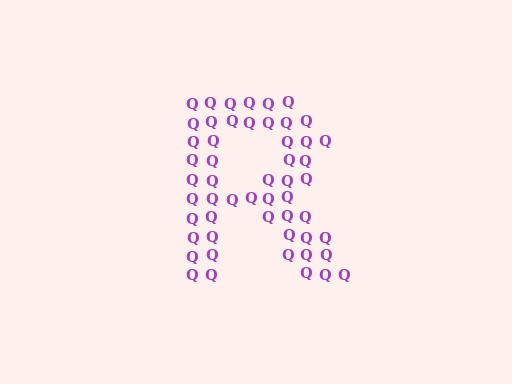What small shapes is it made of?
It is made of small letter Q's.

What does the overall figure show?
The overall figure shows the letter R.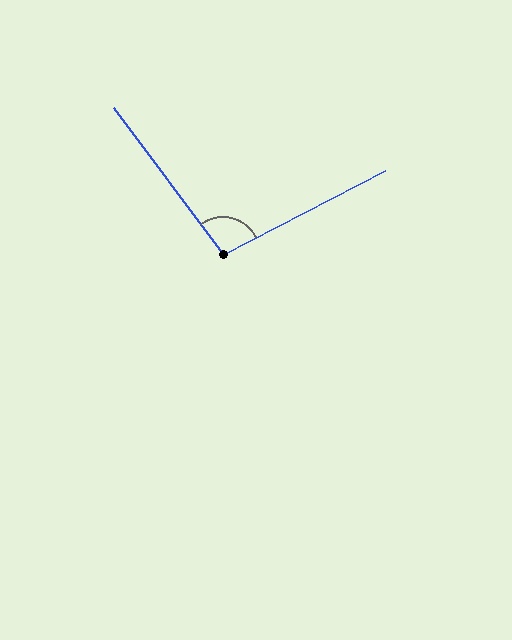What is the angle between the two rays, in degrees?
Approximately 99 degrees.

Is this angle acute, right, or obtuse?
It is obtuse.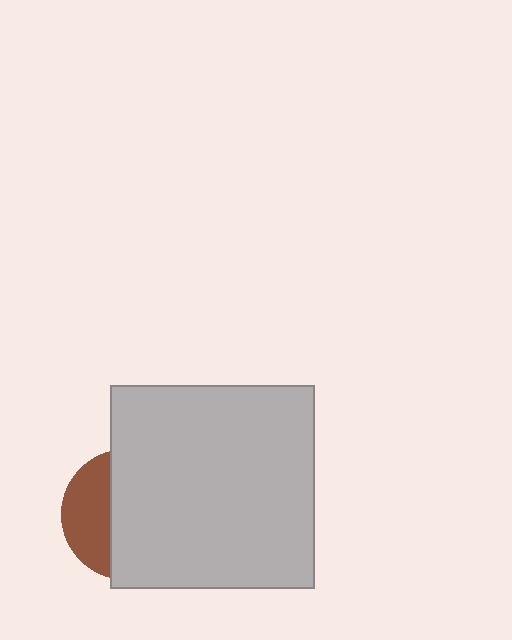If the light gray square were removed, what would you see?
You would see the complete brown circle.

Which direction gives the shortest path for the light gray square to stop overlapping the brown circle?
Moving right gives the shortest separation.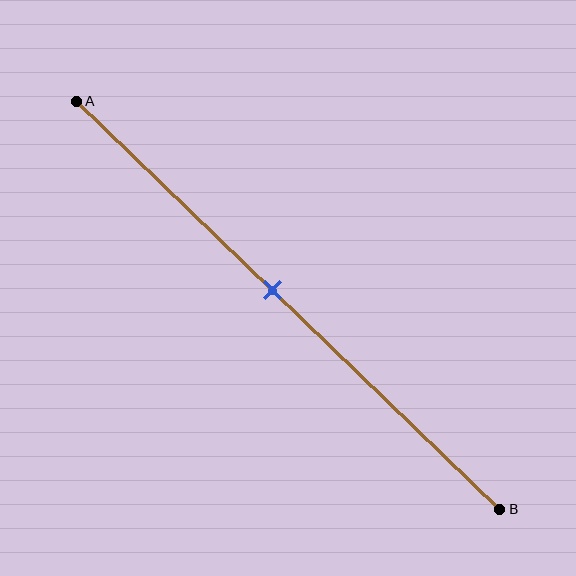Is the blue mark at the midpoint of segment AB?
No, the mark is at about 45% from A, not at the 50% midpoint.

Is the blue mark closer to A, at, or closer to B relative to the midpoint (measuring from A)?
The blue mark is closer to point A than the midpoint of segment AB.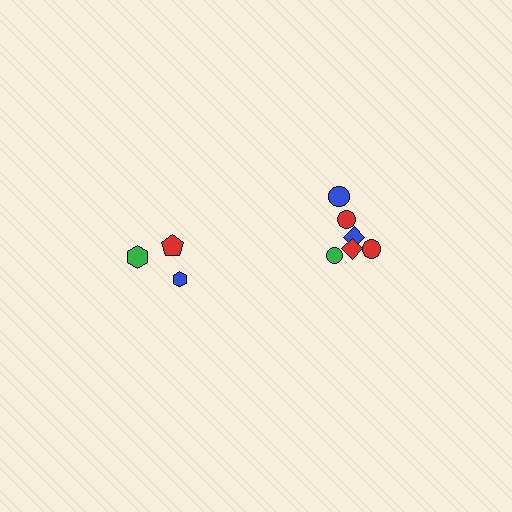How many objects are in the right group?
There are 6 objects.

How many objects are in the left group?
There are 3 objects.